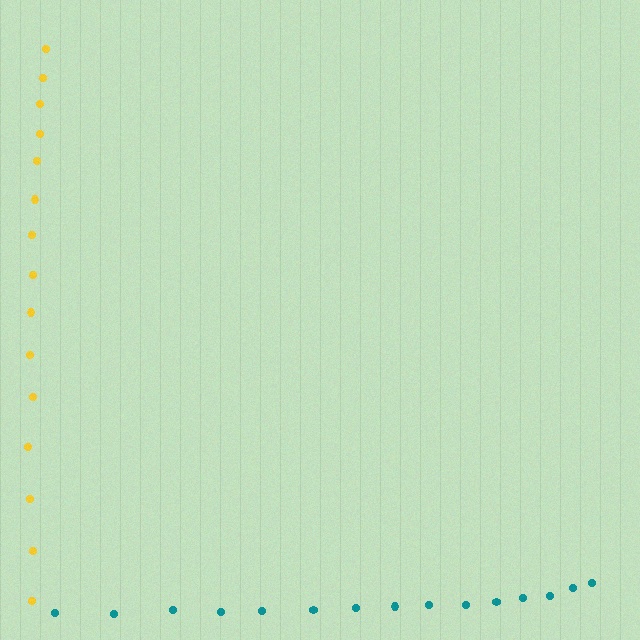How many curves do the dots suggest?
There are 2 distinct paths.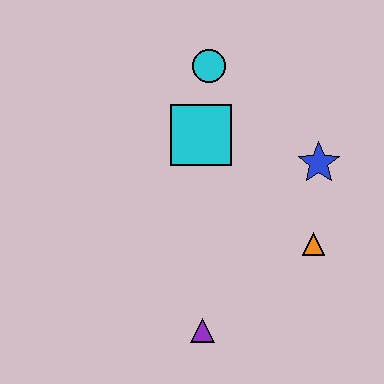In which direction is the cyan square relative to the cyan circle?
The cyan square is below the cyan circle.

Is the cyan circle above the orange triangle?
Yes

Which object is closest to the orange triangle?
The blue star is closest to the orange triangle.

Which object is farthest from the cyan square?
The purple triangle is farthest from the cyan square.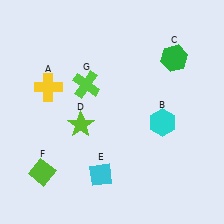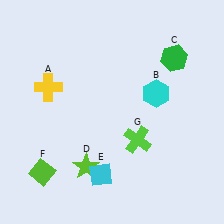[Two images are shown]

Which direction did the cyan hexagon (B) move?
The cyan hexagon (B) moved up.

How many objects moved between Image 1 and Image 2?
3 objects moved between the two images.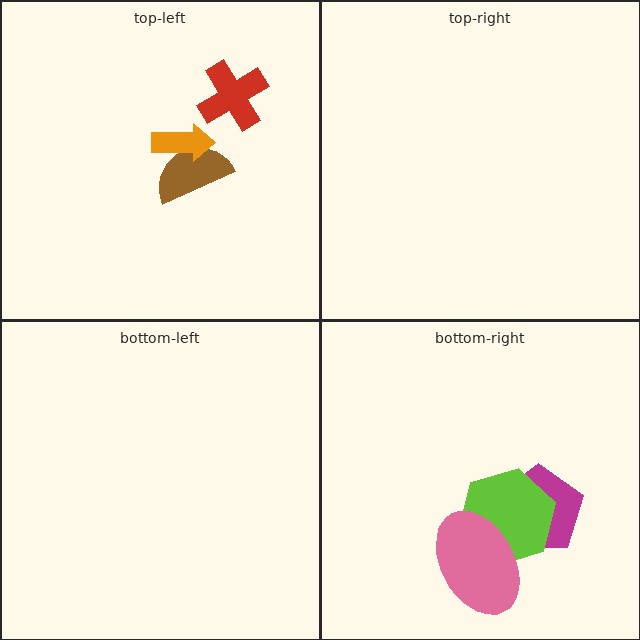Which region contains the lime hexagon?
The bottom-right region.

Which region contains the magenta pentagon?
The bottom-right region.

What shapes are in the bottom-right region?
The magenta pentagon, the lime hexagon, the pink ellipse.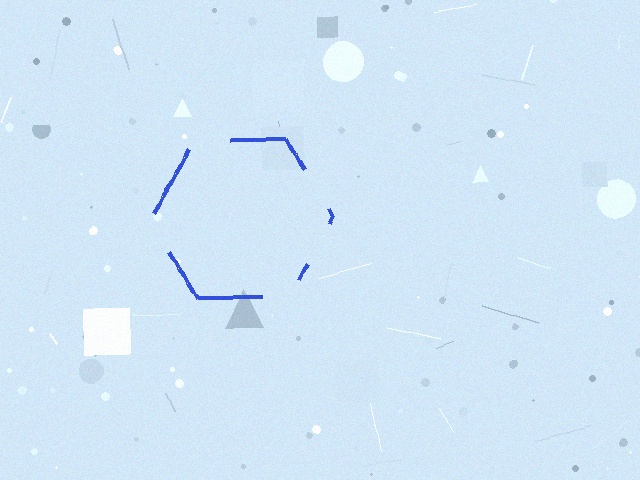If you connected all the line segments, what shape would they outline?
They would outline a hexagon.